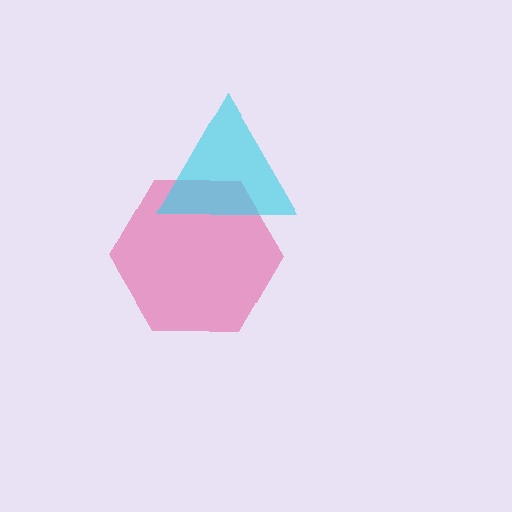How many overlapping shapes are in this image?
There are 2 overlapping shapes in the image.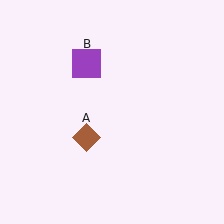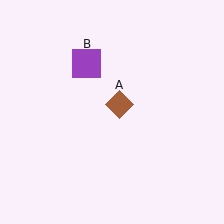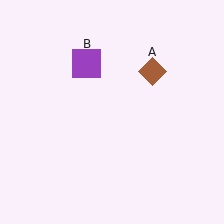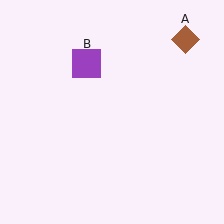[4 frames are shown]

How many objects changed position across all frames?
1 object changed position: brown diamond (object A).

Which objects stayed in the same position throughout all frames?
Purple square (object B) remained stationary.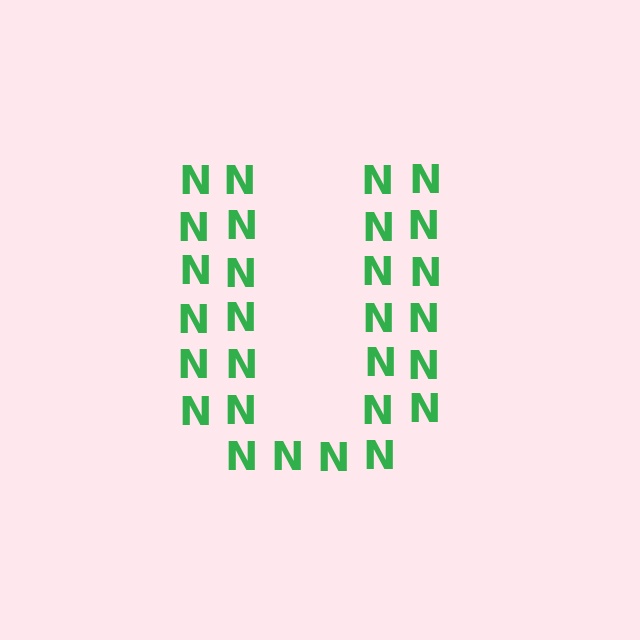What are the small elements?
The small elements are letter N's.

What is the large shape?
The large shape is the letter U.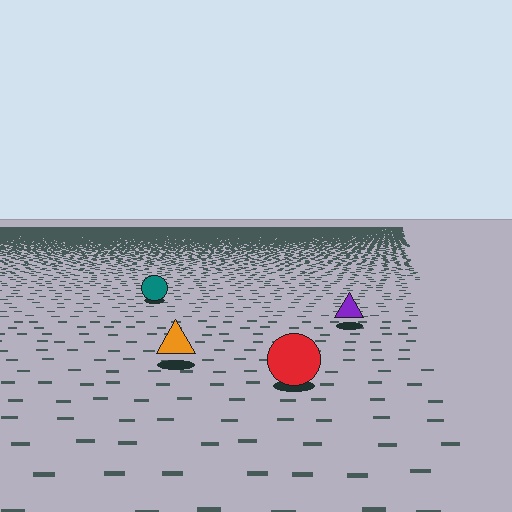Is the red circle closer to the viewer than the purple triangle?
Yes. The red circle is closer — you can tell from the texture gradient: the ground texture is coarser near it.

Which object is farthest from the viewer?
The teal circle is farthest from the viewer. It appears smaller and the ground texture around it is denser.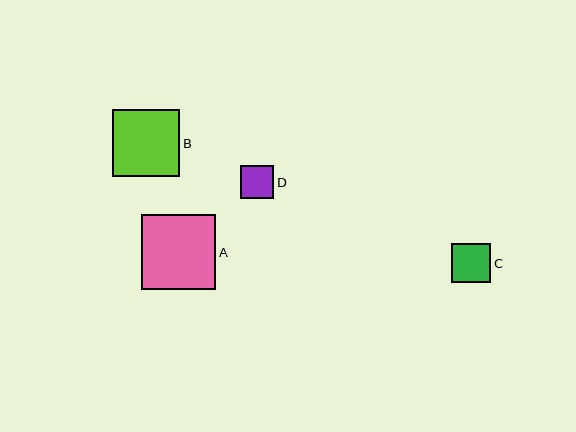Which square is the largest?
Square A is the largest with a size of approximately 74 pixels.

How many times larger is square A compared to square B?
Square A is approximately 1.1 times the size of square B.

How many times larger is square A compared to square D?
Square A is approximately 2.3 times the size of square D.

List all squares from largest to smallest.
From largest to smallest: A, B, C, D.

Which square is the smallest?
Square D is the smallest with a size of approximately 33 pixels.